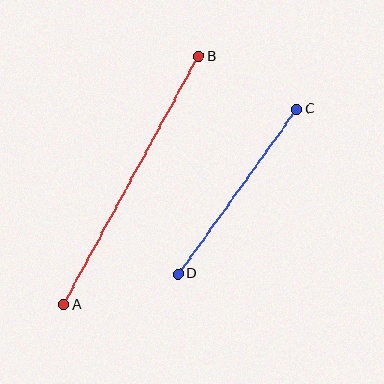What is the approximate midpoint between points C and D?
The midpoint is at approximately (238, 191) pixels.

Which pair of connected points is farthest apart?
Points A and B are farthest apart.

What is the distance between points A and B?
The distance is approximately 283 pixels.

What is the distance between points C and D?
The distance is approximately 203 pixels.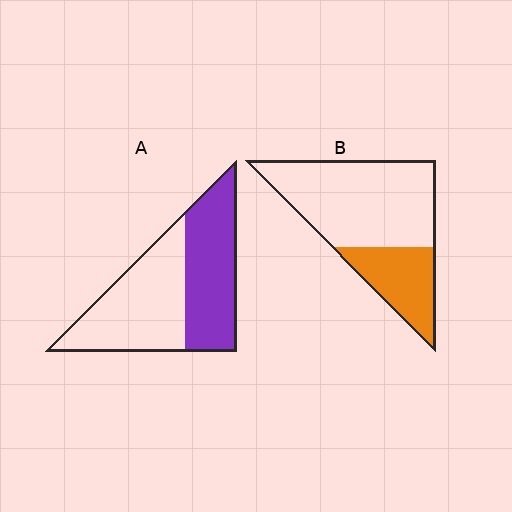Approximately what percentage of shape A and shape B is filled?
A is approximately 45% and B is approximately 30%.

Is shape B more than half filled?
No.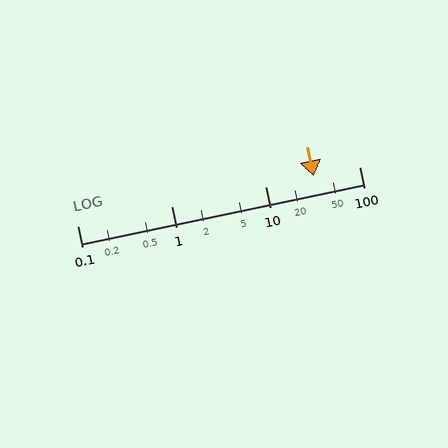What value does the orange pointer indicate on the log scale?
The pointer indicates approximately 33.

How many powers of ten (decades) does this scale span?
The scale spans 3 decades, from 0.1 to 100.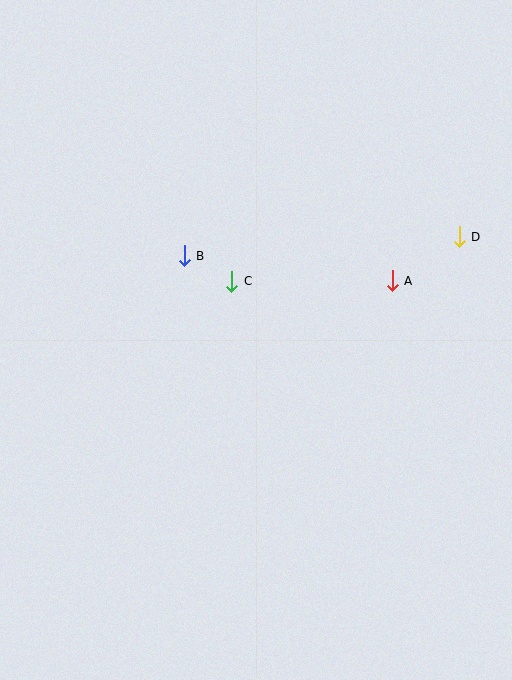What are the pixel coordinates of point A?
Point A is at (392, 281).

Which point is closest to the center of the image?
Point C at (232, 281) is closest to the center.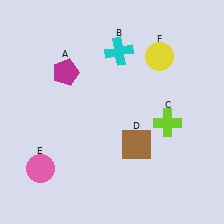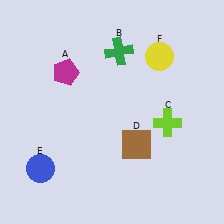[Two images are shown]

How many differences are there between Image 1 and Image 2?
There are 2 differences between the two images.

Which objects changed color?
B changed from cyan to green. E changed from pink to blue.